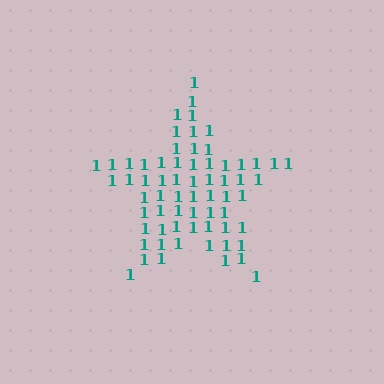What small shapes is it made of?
It is made of small digit 1's.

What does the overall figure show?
The overall figure shows a star.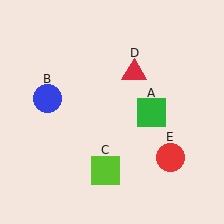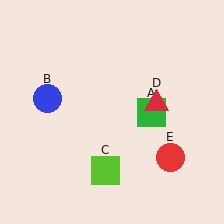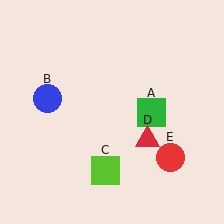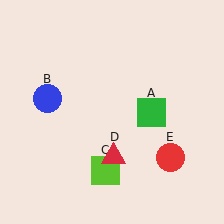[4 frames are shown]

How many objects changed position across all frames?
1 object changed position: red triangle (object D).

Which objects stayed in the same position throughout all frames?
Green square (object A) and blue circle (object B) and lime square (object C) and red circle (object E) remained stationary.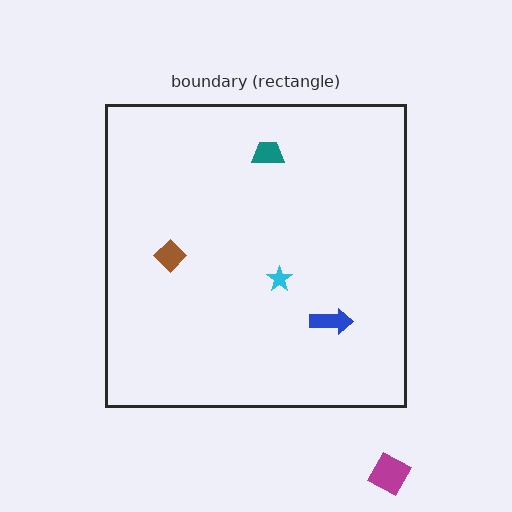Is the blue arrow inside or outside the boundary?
Inside.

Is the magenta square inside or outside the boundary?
Outside.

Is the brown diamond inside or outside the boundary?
Inside.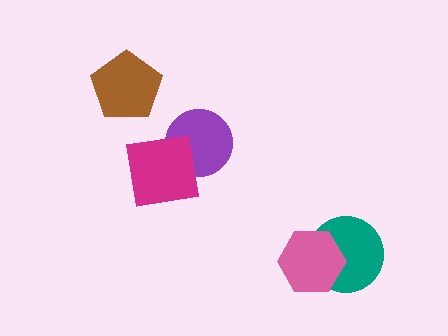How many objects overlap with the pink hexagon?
1 object overlaps with the pink hexagon.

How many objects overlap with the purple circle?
1 object overlaps with the purple circle.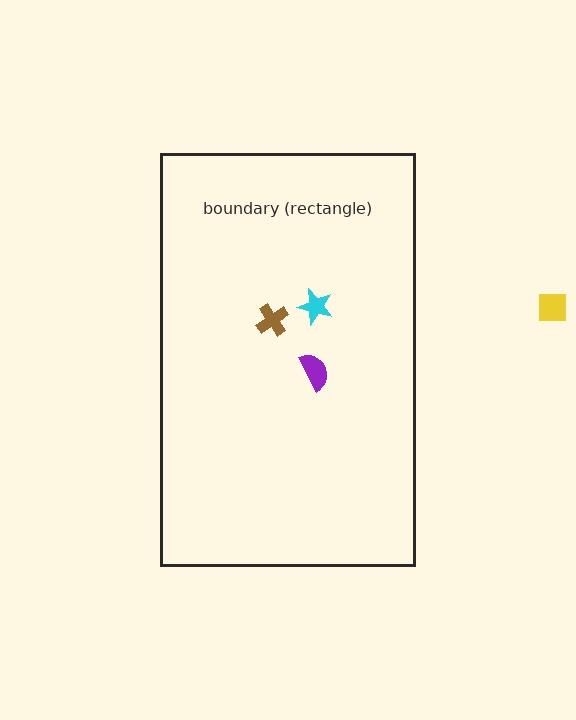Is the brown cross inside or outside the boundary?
Inside.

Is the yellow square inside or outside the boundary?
Outside.